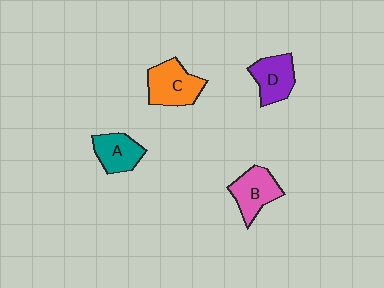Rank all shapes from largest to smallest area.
From largest to smallest: C (orange), B (pink), D (purple), A (teal).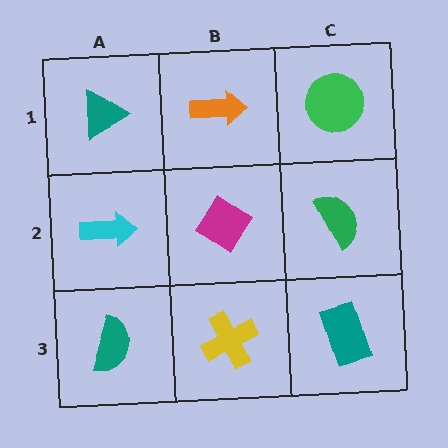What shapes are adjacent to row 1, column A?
A cyan arrow (row 2, column A), an orange arrow (row 1, column B).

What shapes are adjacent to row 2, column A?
A teal triangle (row 1, column A), a teal semicircle (row 3, column A), a magenta diamond (row 2, column B).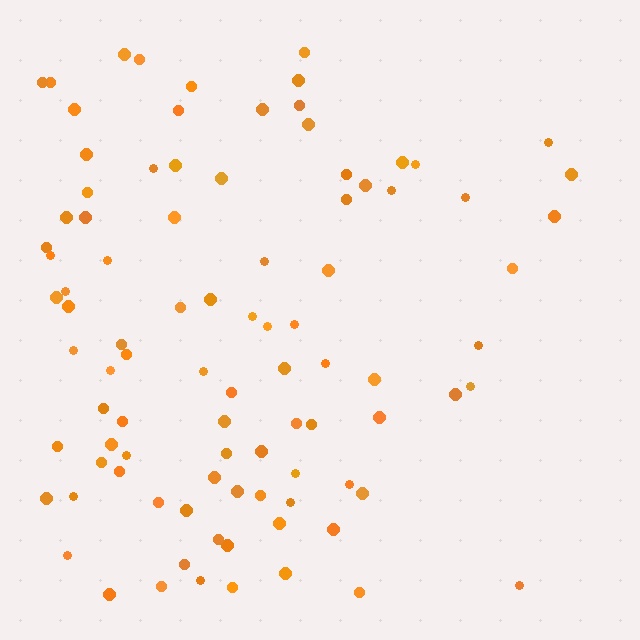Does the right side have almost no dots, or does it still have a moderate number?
Still a moderate number, just noticeably fewer than the left.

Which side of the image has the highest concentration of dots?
The left.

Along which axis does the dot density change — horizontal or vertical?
Horizontal.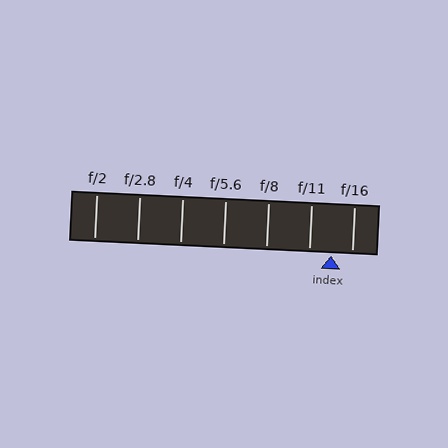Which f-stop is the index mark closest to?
The index mark is closest to f/16.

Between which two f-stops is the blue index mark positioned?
The index mark is between f/11 and f/16.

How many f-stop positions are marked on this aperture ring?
There are 7 f-stop positions marked.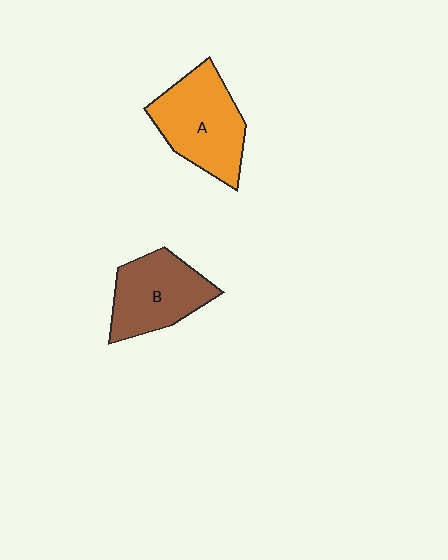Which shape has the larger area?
Shape A (orange).